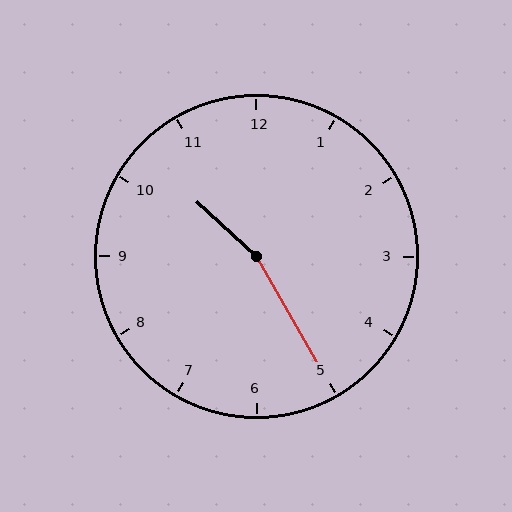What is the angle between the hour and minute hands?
Approximately 162 degrees.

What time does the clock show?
10:25.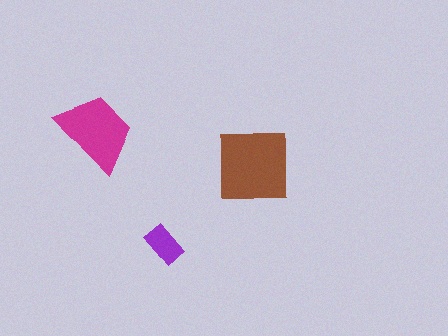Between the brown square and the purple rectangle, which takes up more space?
The brown square.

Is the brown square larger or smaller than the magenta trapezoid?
Larger.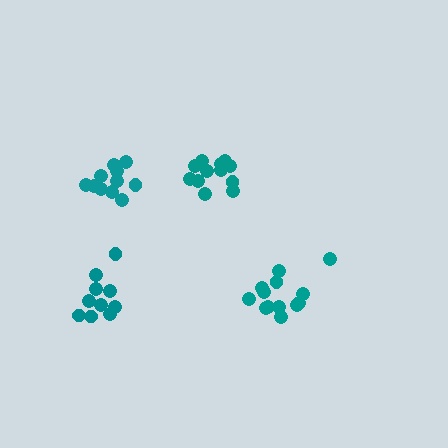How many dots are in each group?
Group 1: 13 dots, Group 2: 11 dots, Group 3: 12 dots, Group 4: 10 dots (46 total).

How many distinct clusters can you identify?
There are 4 distinct clusters.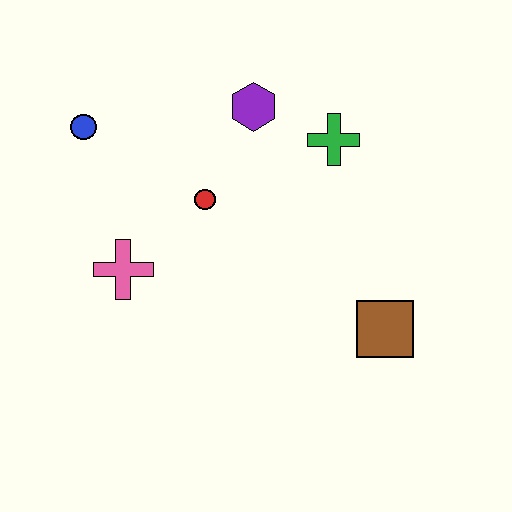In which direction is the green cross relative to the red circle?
The green cross is to the right of the red circle.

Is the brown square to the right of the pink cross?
Yes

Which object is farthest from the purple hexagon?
The brown square is farthest from the purple hexagon.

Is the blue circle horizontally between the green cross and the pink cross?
No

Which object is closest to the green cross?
The purple hexagon is closest to the green cross.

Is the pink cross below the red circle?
Yes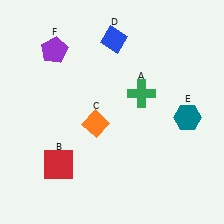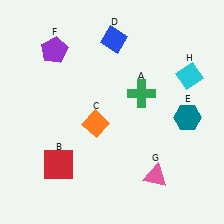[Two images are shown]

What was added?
A pink triangle (G), a cyan diamond (H) were added in Image 2.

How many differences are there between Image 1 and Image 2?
There are 2 differences between the two images.